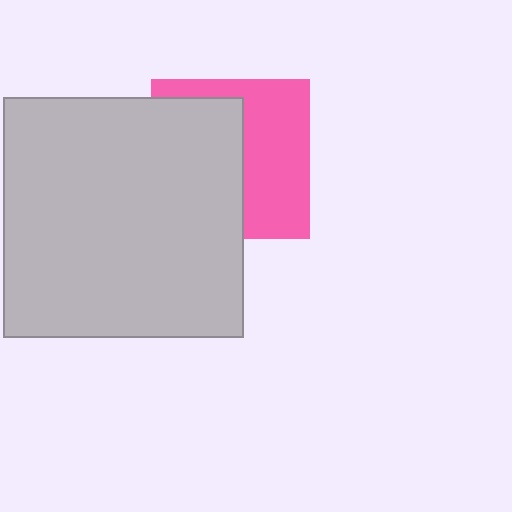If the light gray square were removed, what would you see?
You would see the complete pink square.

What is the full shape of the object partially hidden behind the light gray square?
The partially hidden object is a pink square.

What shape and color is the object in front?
The object in front is a light gray square.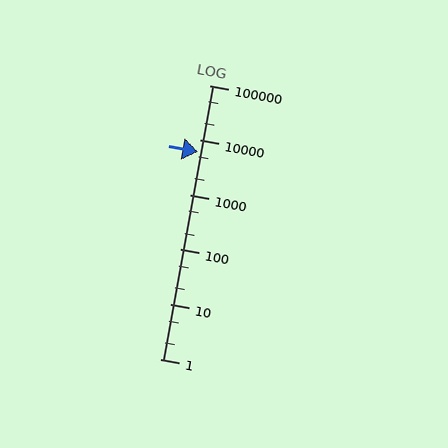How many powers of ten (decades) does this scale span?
The scale spans 5 decades, from 1 to 100000.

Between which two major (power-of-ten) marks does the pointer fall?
The pointer is between 1000 and 10000.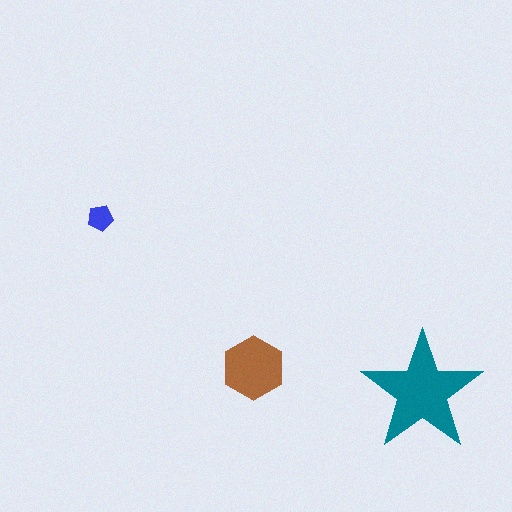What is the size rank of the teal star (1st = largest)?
1st.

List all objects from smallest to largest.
The blue pentagon, the brown hexagon, the teal star.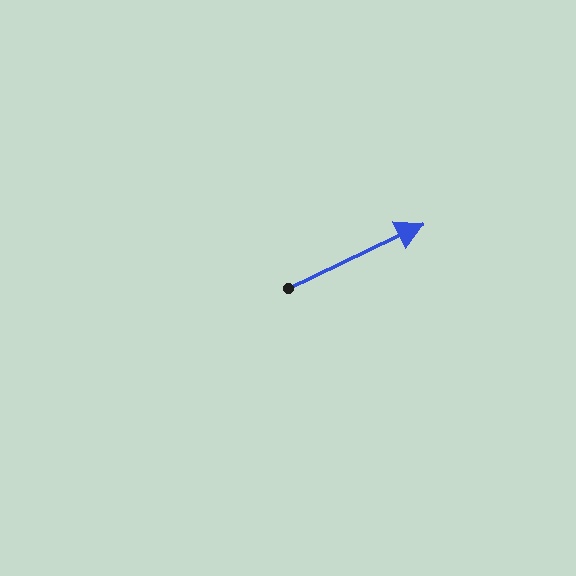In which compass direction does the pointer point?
Northeast.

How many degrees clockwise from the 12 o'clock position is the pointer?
Approximately 64 degrees.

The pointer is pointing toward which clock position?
Roughly 2 o'clock.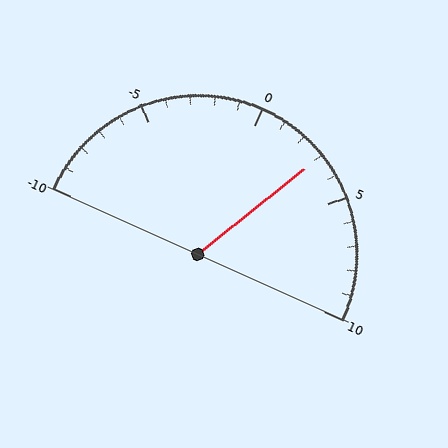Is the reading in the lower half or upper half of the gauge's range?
The reading is in the upper half of the range (-10 to 10).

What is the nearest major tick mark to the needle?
The nearest major tick mark is 5.